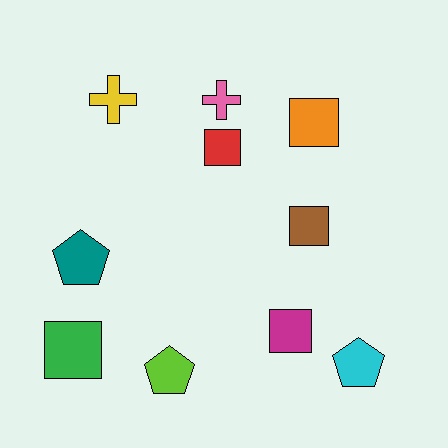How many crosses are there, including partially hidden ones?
There are 2 crosses.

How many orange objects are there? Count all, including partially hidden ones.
There is 1 orange object.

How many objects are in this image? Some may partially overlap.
There are 10 objects.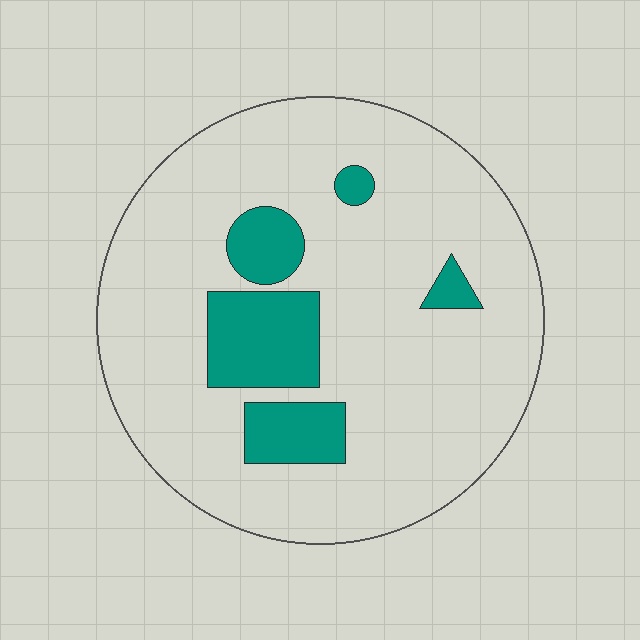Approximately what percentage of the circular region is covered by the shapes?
Approximately 15%.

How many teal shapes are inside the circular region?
5.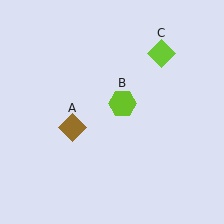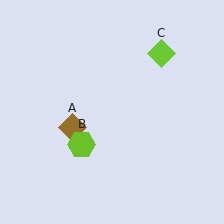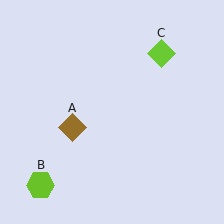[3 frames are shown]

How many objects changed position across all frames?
1 object changed position: lime hexagon (object B).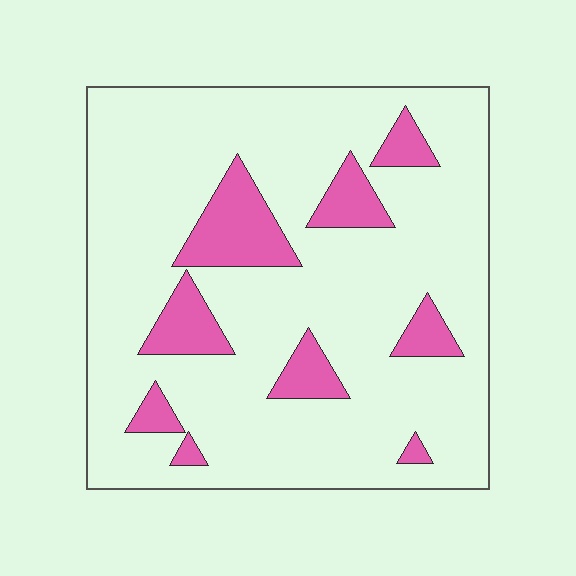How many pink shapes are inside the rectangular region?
9.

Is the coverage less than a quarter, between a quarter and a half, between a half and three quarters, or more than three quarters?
Less than a quarter.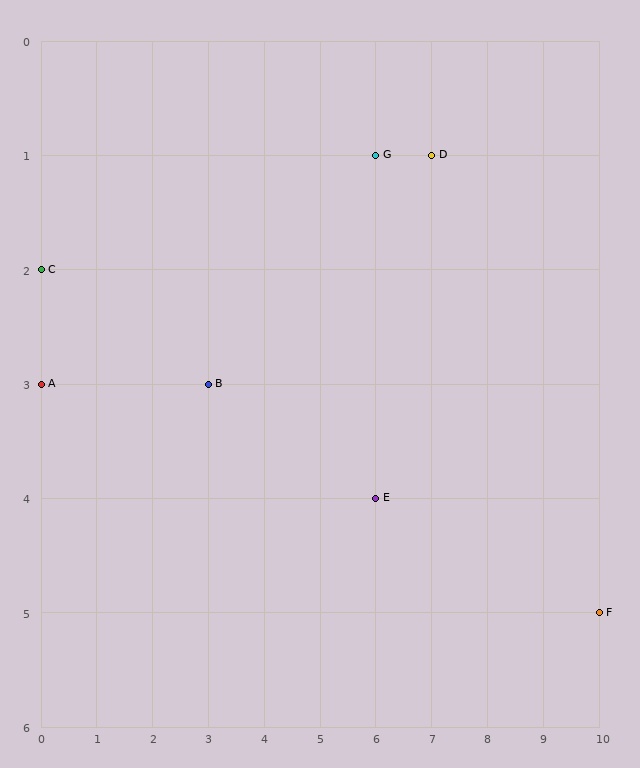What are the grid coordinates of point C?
Point C is at grid coordinates (0, 2).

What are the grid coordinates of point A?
Point A is at grid coordinates (0, 3).